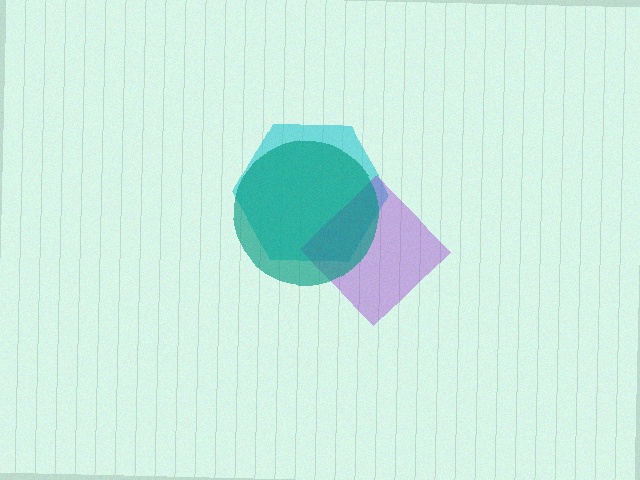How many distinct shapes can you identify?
There are 3 distinct shapes: a cyan hexagon, a purple diamond, a teal circle.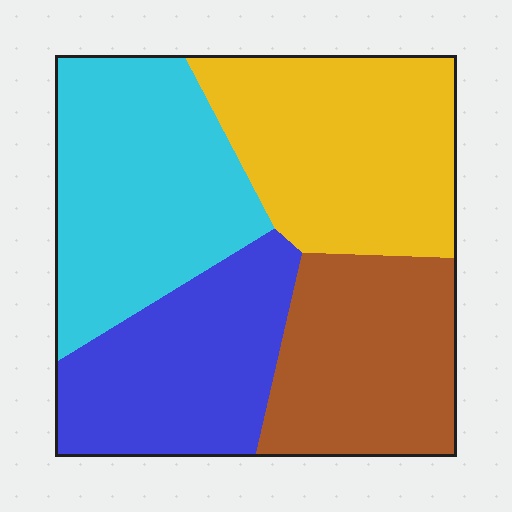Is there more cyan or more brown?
Cyan.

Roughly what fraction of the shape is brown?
Brown covers around 20% of the shape.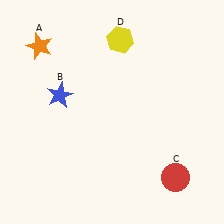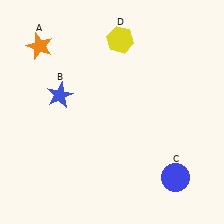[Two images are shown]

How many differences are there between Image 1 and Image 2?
There is 1 difference between the two images.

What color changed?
The circle (C) changed from red in Image 1 to blue in Image 2.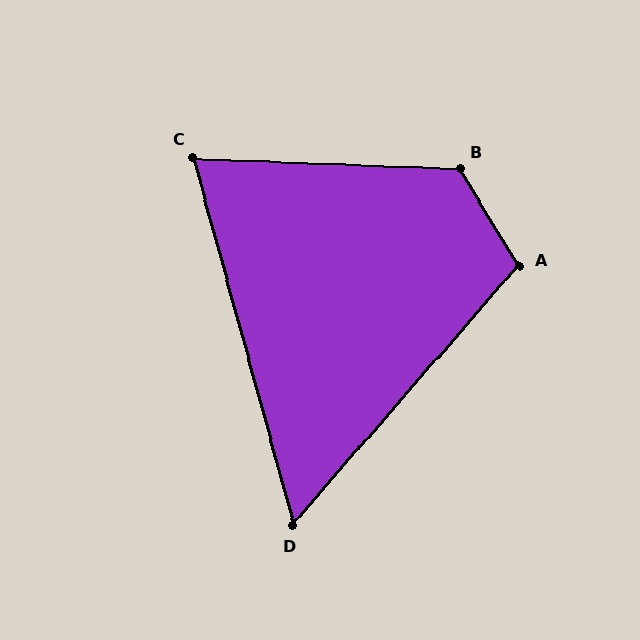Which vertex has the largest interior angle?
B, at approximately 123 degrees.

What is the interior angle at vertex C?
Approximately 72 degrees (acute).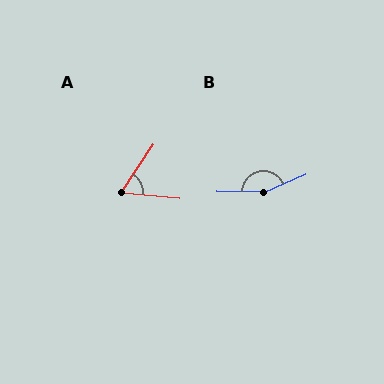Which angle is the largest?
B, at approximately 156 degrees.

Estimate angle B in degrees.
Approximately 156 degrees.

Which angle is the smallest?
A, at approximately 62 degrees.